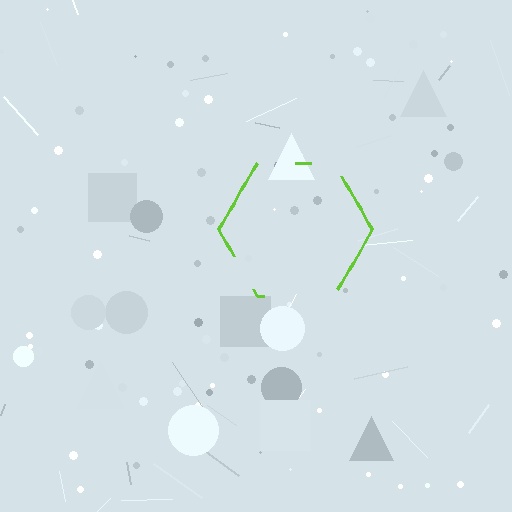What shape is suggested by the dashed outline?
The dashed outline suggests a hexagon.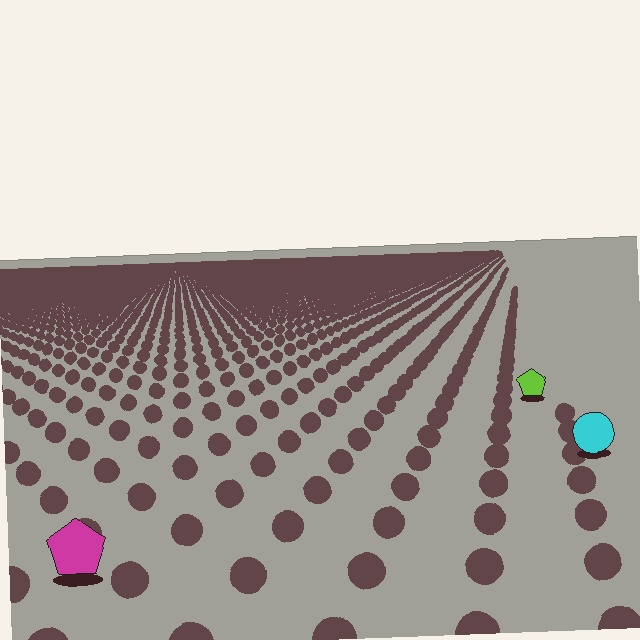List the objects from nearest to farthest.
From nearest to farthest: the magenta pentagon, the cyan circle, the lime pentagon.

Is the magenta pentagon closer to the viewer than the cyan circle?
Yes. The magenta pentagon is closer — you can tell from the texture gradient: the ground texture is coarser near it.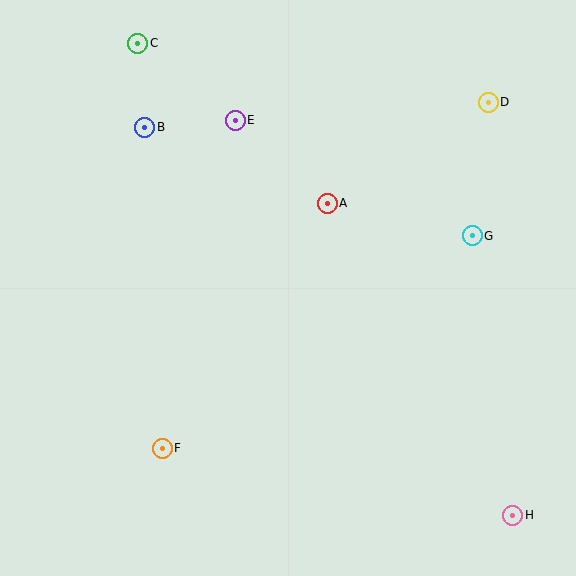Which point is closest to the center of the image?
Point A at (327, 203) is closest to the center.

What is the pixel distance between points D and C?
The distance between D and C is 355 pixels.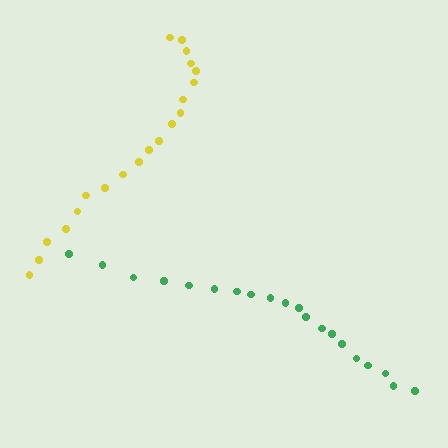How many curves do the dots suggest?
There are 2 distinct paths.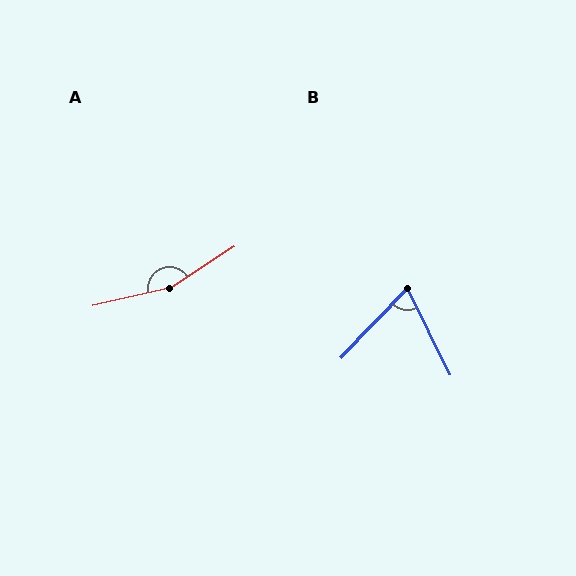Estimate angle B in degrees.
Approximately 69 degrees.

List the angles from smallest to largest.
B (69°), A (160°).